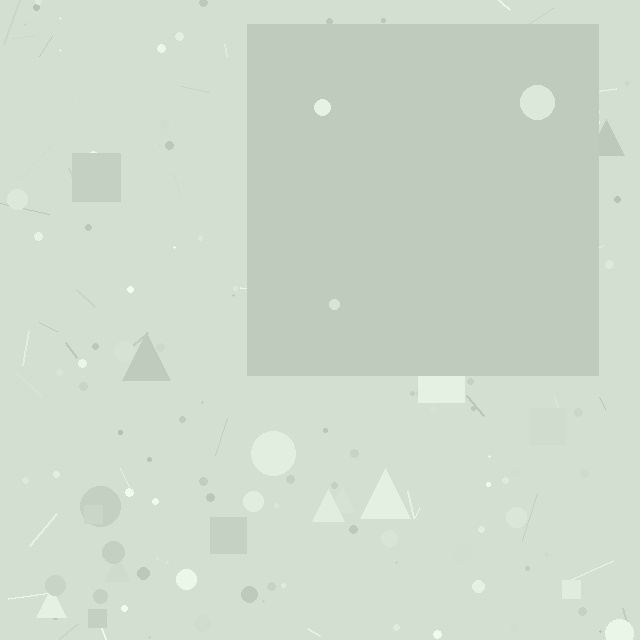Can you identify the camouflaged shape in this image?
The camouflaged shape is a square.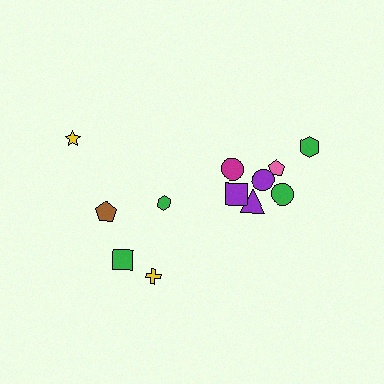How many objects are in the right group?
There are 7 objects.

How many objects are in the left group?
There are 5 objects.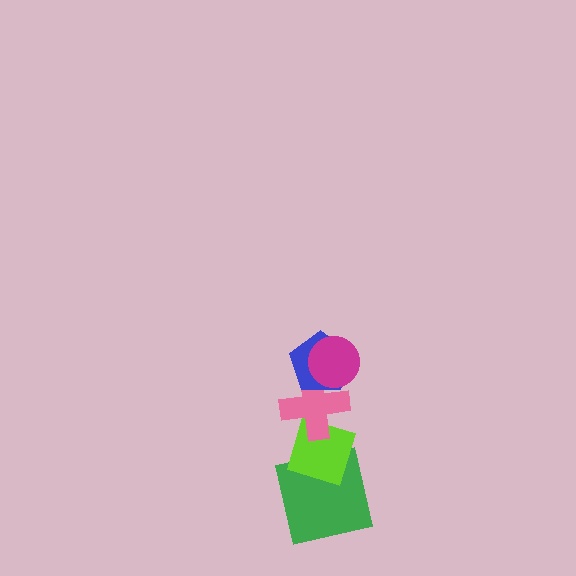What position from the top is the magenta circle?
The magenta circle is 1st from the top.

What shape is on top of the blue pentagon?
The magenta circle is on top of the blue pentagon.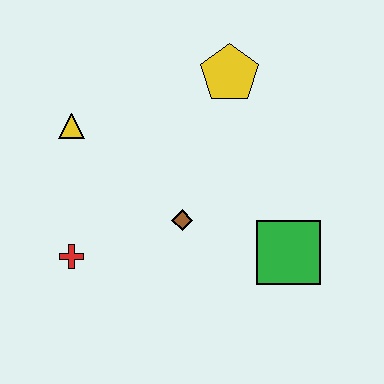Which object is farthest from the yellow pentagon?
The red cross is farthest from the yellow pentagon.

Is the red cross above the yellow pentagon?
No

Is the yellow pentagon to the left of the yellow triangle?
No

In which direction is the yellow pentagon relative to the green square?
The yellow pentagon is above the green square.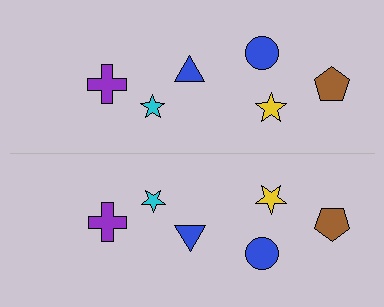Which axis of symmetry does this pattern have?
The pattern has a horizontal axis of symmetry running through the center of the image.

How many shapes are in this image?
There are 12 shapes in this image.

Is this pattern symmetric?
Yes, this pattern has bilateral (reflection) symmetry.